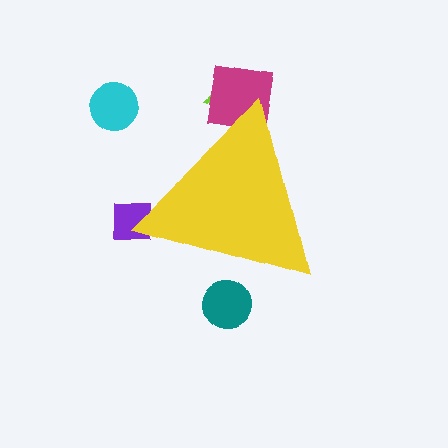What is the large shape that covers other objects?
A yellow triangle.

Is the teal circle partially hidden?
Yes, the teal circle is partially hidden behind the yellow triangle.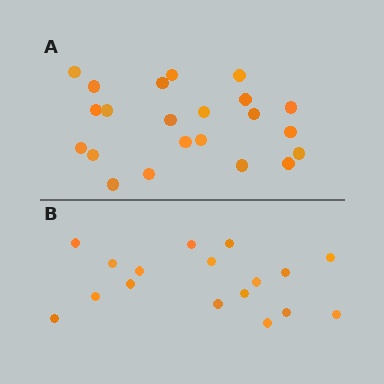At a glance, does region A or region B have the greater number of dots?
Region A (the top region) has more dots.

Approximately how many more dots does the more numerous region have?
Region A has about 5 more dots than region B.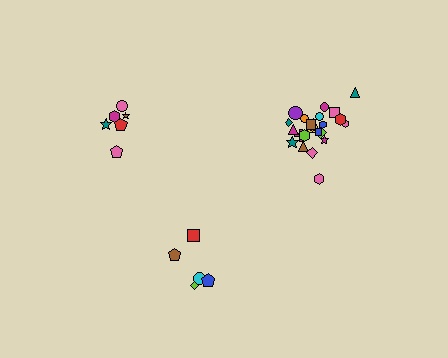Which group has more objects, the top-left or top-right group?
The top-right group.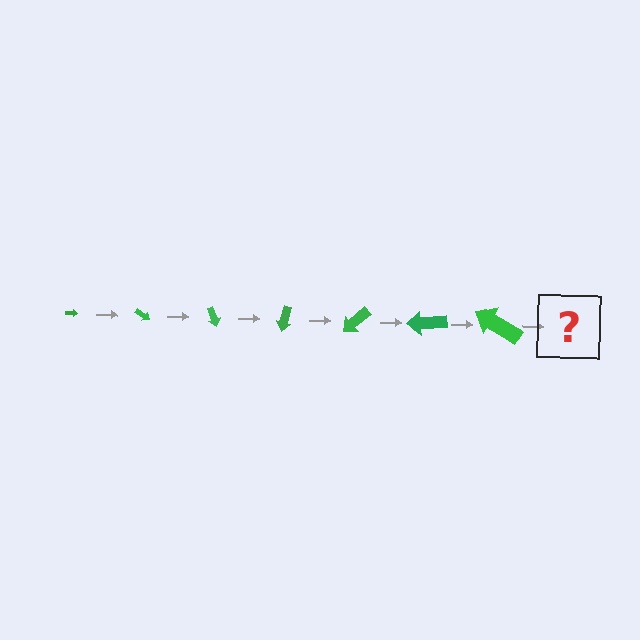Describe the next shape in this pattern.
It should be an arrow, larger than the previous one and rotated 245 degrees from the start.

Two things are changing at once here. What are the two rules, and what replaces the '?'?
The two rules are that the arrow grows larger each step and it rotates 35 degrees each step. The '?' should be an arrow, larger than the previous one and rotated 245 degrees from the start.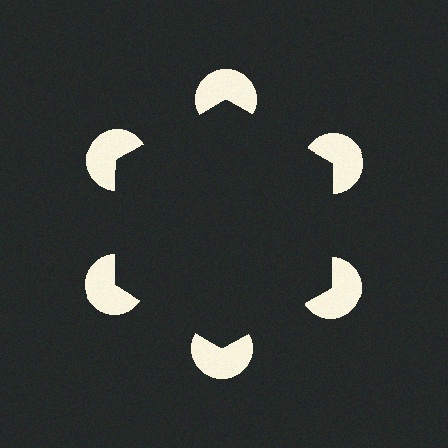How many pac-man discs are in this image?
There are 6 — one at each vertex of the illusory hexagon.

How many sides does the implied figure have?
6 sides.